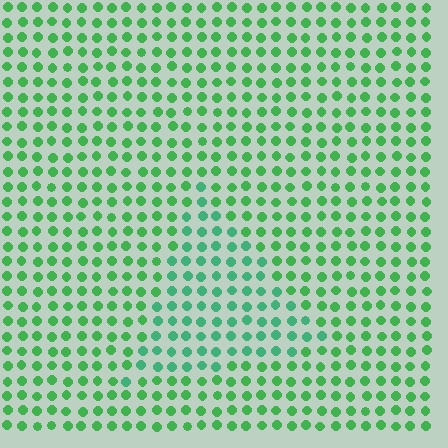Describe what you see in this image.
The image is filled with small green elements in a uniform arrangement. A triangle-shaped region is visible where the elements are tinted to a slightly different hue, forming a subtle color boundary.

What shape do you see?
I see a triangle.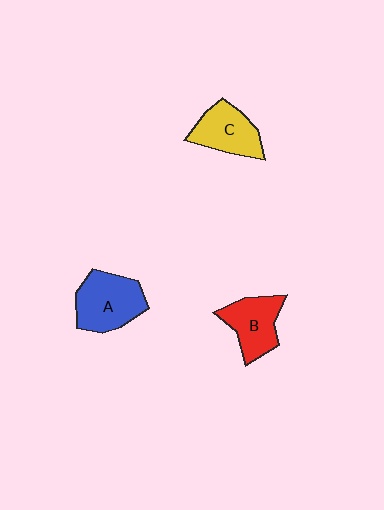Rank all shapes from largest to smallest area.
From largest to smallest: A (blue), B (red), C (yellow).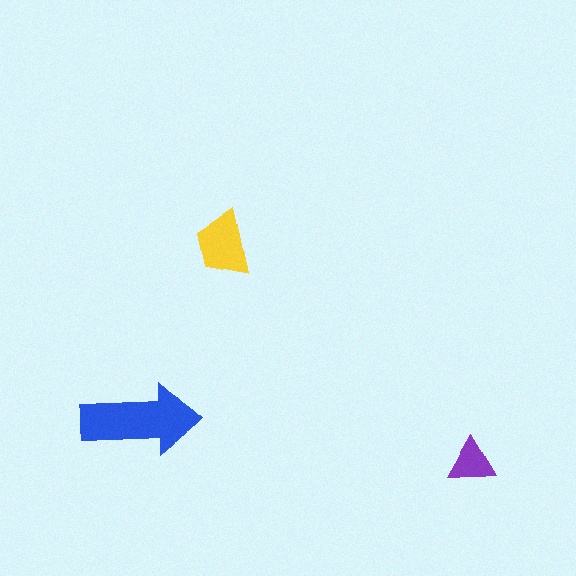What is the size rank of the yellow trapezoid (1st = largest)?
2nd.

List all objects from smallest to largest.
The purple triangle, the yellow trapezoid, the blue arrow.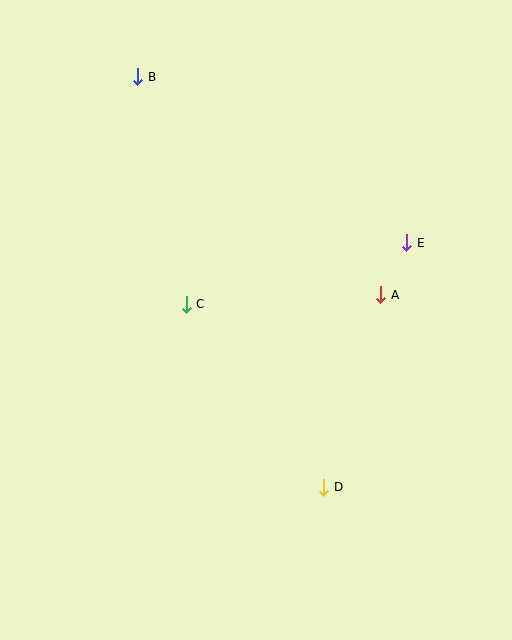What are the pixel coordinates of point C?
Point C is at (186, 304).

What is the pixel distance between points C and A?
The distance between C and A is 195 pixels.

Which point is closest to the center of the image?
Point C at (186, 304) is closest to the center.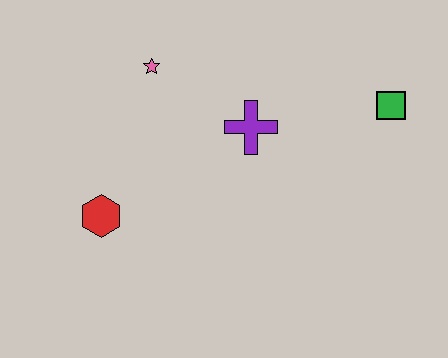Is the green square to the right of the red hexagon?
Yes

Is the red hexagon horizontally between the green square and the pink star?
No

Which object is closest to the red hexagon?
The pink star is closest to the red hexagon.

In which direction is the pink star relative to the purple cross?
The pink star is to the left of the purple cross.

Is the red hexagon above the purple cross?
No